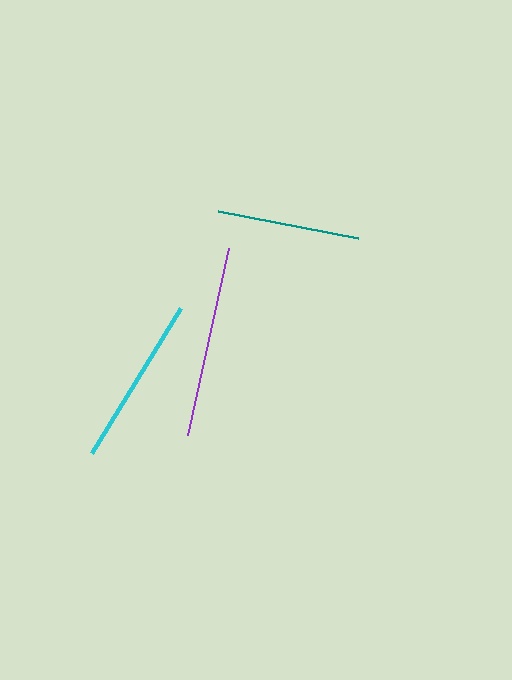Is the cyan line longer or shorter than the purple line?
The purple line is longer than the cyan line.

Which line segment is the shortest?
The teal line is the shortest at approximately 142 pixels.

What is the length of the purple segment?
The purple segment is approximately 191 pixels long.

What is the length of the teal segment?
The teal segment is approximately 142 pixels long.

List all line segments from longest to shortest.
From longest to shortest: purple, cyan, teal.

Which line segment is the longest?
The purple line is the longest at approximately 191 pixels.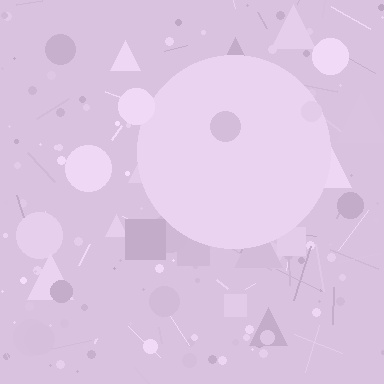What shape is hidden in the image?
A circle is hidden in the image.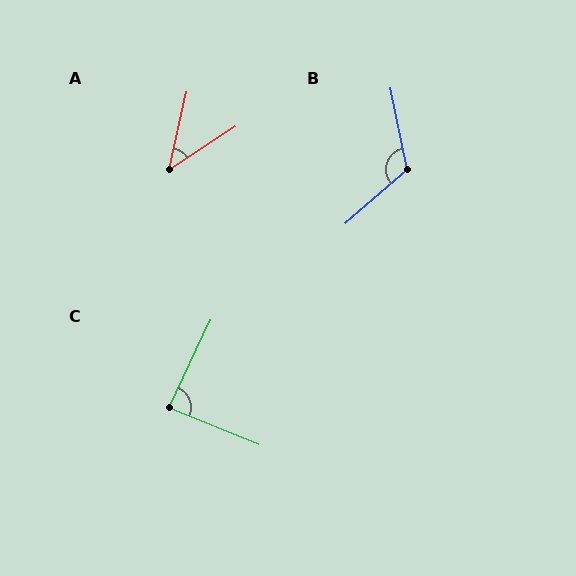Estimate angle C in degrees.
Approximately 87 degrees.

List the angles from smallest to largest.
A (45°), C (87°), B (119°).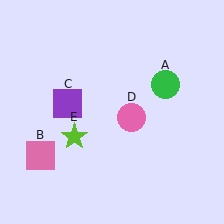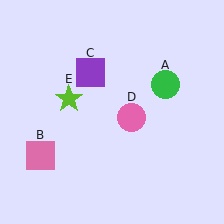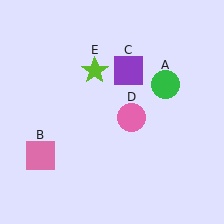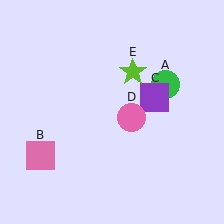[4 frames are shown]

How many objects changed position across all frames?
2 objects changed position: purple square (object C), lime star (object E).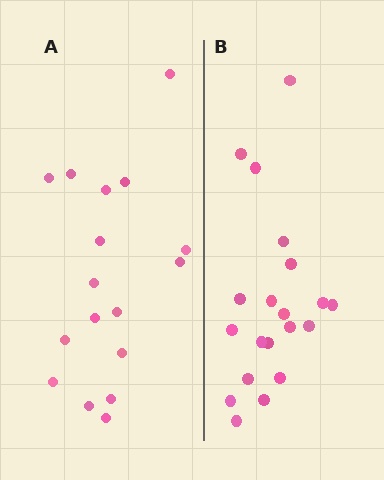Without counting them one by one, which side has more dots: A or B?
Region B (the right region) has more dots.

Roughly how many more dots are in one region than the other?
Region B has just a few more — roughly 2 or 3 more dots than region A.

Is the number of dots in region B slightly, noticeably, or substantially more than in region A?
Region B has only slightly more — the two regions are fairly close. The ratio is roughly 1.2 to 1.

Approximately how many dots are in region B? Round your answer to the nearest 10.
About 20 dots.